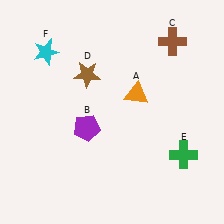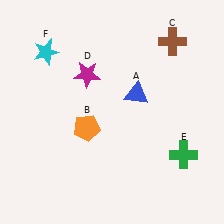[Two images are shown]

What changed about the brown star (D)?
In Image 1, D is brown. In Image 2, it changed to magenta.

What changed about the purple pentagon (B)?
In Image 1, B is purple. In Image 2, it changed to orange.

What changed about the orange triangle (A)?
In Image 1, A is orange. In Image 2, it changed to blue.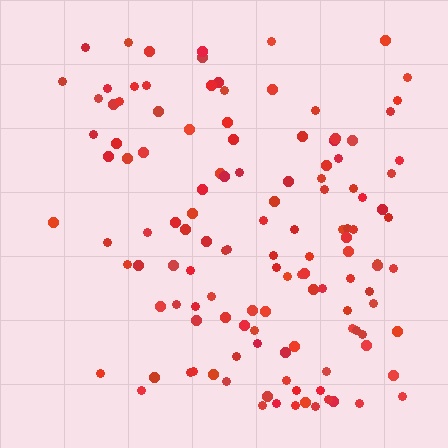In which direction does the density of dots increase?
From left to right, with the right side densest.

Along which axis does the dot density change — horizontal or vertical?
Horizontal.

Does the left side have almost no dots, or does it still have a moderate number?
Still a moderate number, just noticeably fewer than the right.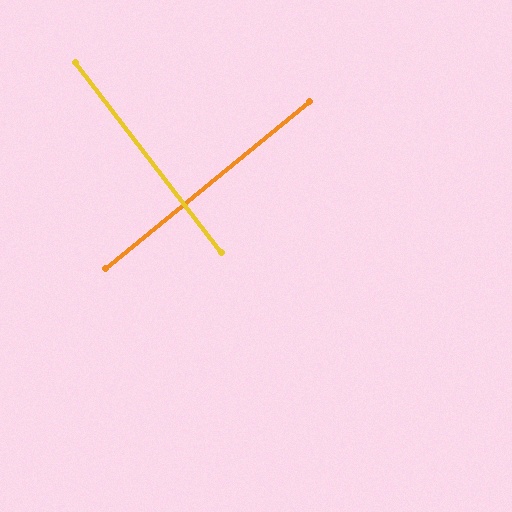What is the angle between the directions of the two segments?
Approximately 88 degrees.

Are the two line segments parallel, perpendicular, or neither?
Perpendicular — they meet at approximately 88°.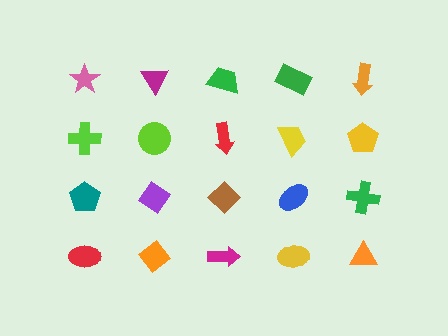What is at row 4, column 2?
An orange diamond.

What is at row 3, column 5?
A green cross.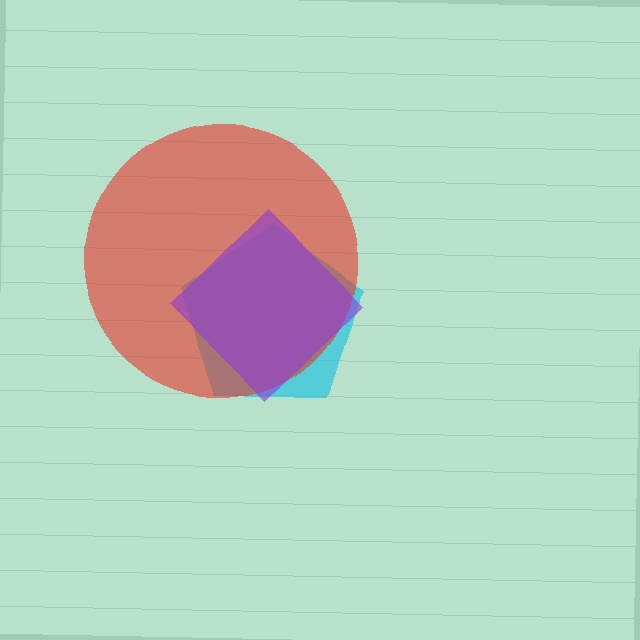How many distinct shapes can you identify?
There are 3 distinct shapes: a cyan pentagon, a red circle, a purple diamond.